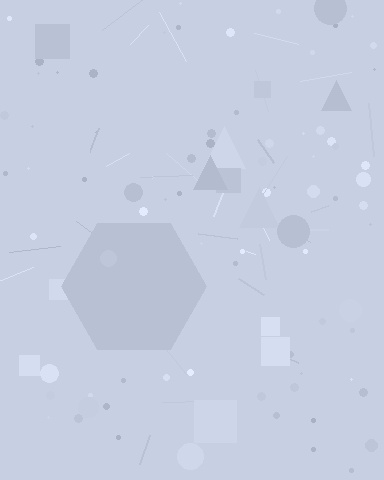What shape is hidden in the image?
A hexagon is hidden in the image.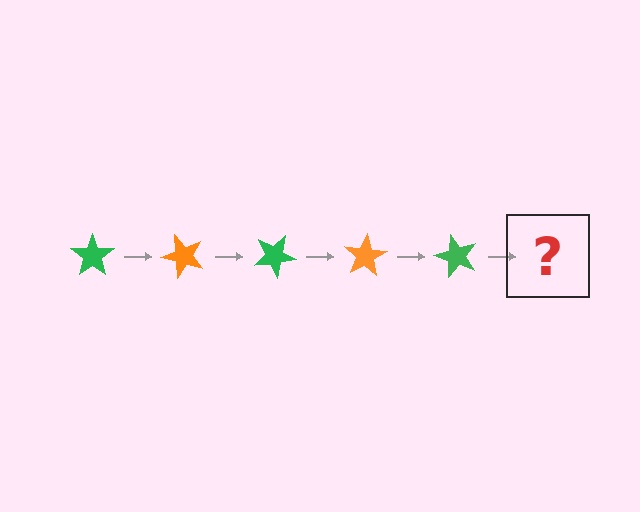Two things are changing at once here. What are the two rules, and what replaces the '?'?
The two rules are that it rotates 50 degrees each step and the color cycles through green and orange. The '?' should be an orange star, rotated 250 degrees from the start.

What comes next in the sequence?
The next element should be an orange star, rotated 250 degrees from the start.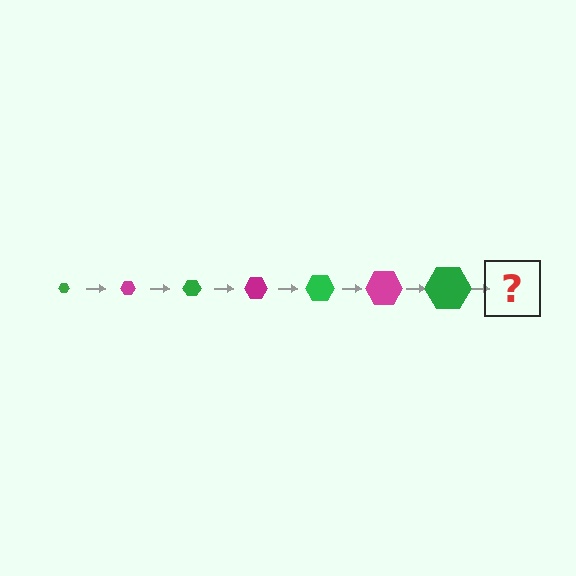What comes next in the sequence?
The next element should be a magenta hexagon, larger than the previous one.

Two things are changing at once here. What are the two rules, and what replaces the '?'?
The two rules are that the hexagon grows larger each step and the color cycles through green and magenta. The '?' should be a magenta hexagon, larger than the previous one.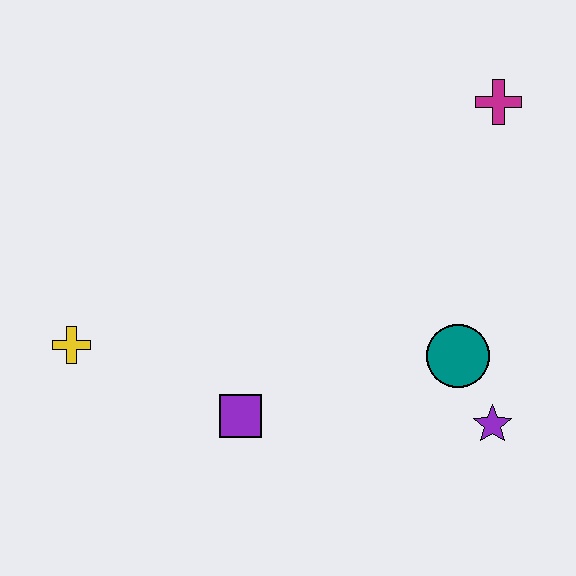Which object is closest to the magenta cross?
The teal circle is closest to the magenta cross.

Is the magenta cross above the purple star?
Yes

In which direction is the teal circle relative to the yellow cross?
The teal circle is to the right of the yellow cross.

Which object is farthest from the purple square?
The magenta cross is farthest from the purple square.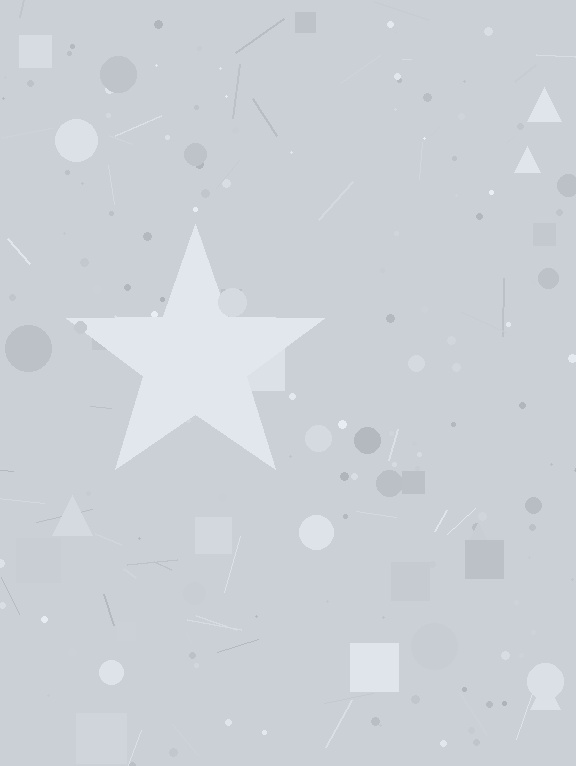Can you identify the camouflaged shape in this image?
The camouflaged shape is a star.